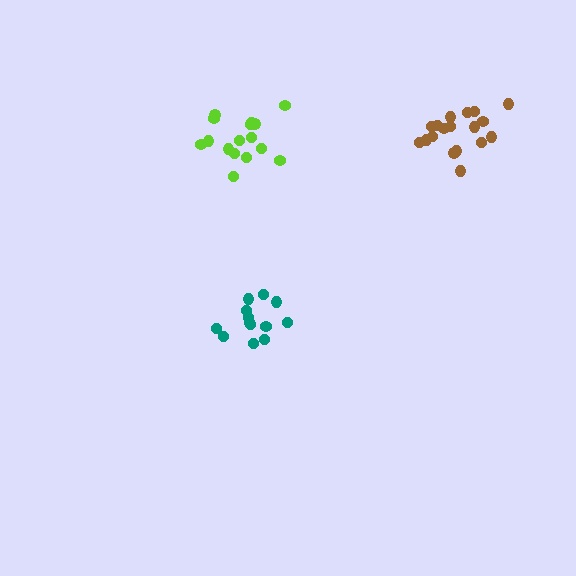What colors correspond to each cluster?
The clusters are colored: teal, brown, lime.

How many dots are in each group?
Group 1: 13 dots, Group 2: 18 dots, Group 3: 16 dots (47 total).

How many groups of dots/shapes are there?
There are 3 groups.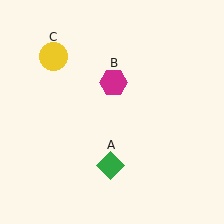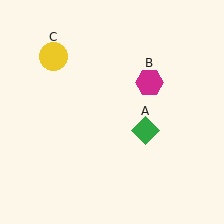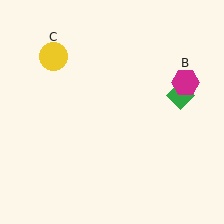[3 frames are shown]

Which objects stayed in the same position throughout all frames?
Yellow circle (object C) remained stationary.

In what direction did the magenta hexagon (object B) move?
The magenta hexagon (object B) moved right.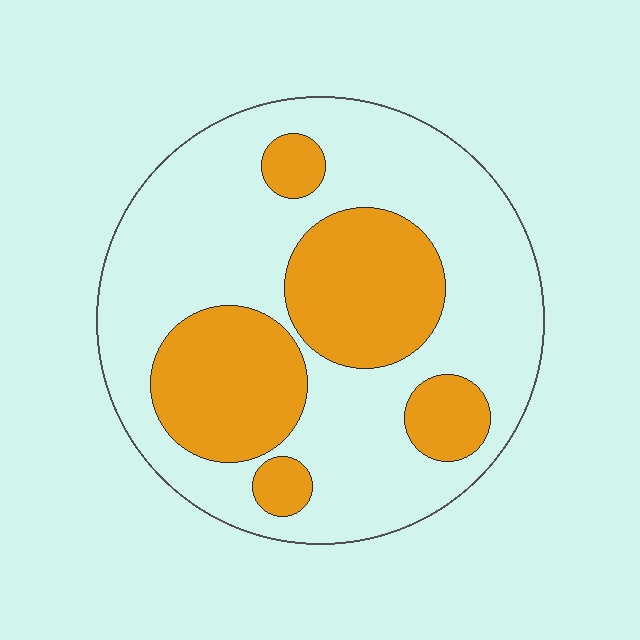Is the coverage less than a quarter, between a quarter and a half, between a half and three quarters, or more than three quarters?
Between a quarter and a half.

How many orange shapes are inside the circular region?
5.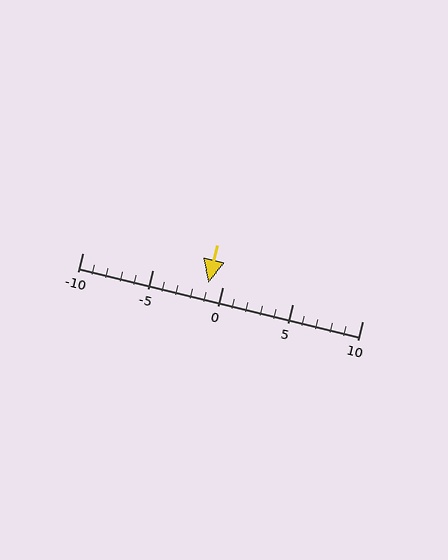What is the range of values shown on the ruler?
The ruler shows values from -10 to 10.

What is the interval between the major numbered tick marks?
The major tick marks are spaced 5 units apart.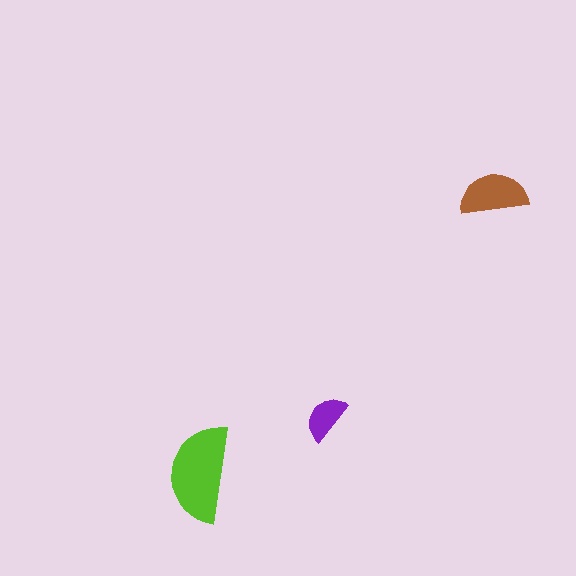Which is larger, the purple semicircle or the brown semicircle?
The brown one.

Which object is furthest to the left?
The lime semicircle is leftmost.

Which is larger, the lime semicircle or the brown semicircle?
The lime one.